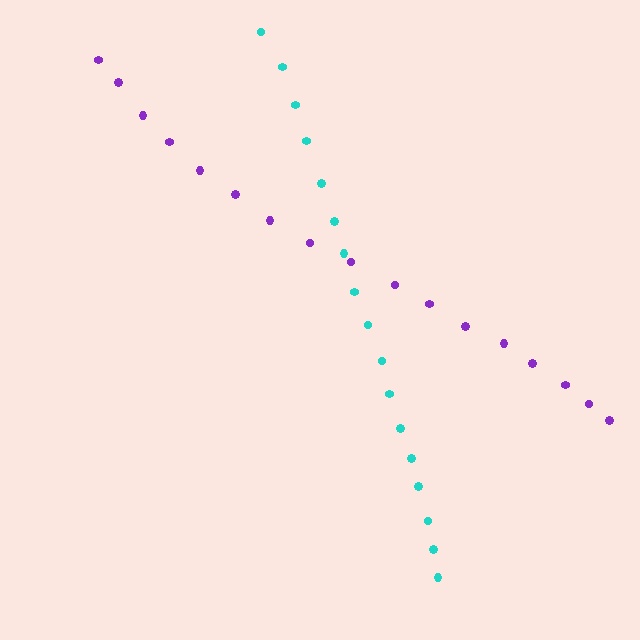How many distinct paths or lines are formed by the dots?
There are 2 distinct paths.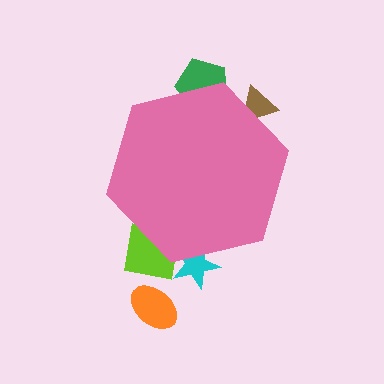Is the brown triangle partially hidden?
Yes, the brown triangle is partially hidden behind the pink hexagon.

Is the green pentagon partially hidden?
Yes, the green pentagon is partially hidden behind the pink hexagon.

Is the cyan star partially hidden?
Yes, the cyan star is partially hidden behind the pink hexagon.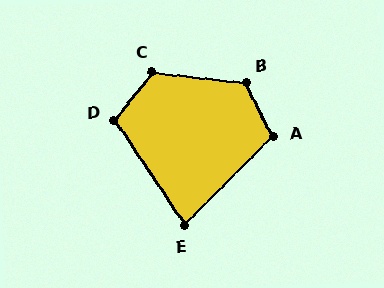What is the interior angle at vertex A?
Approximately 108 degrees (obtuse).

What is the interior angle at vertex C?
Approximately 122 degrees (obtuse).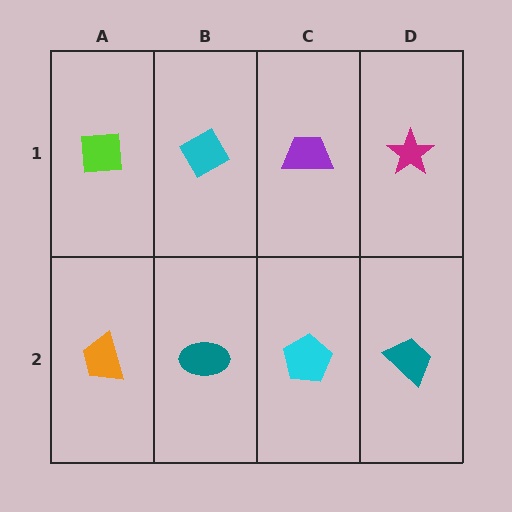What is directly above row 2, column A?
A lime square.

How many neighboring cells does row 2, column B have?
3.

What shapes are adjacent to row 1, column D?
A teal trapezoid (row 2, column D), a purple trapezoid (row 1, column C).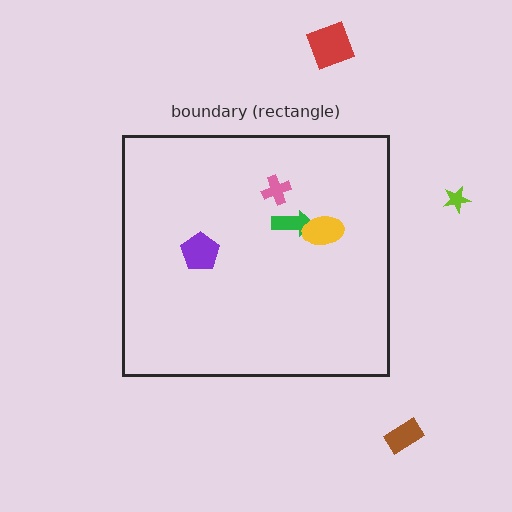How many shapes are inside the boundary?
4 inside, 3 outside.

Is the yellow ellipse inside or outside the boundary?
Inside.